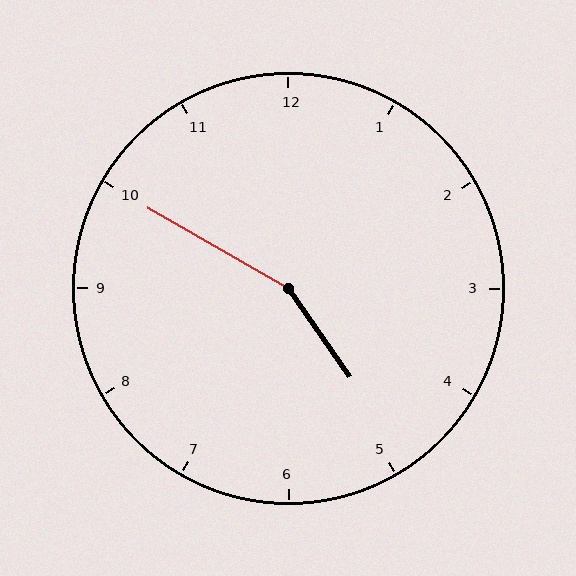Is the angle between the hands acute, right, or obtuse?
It is obtuse.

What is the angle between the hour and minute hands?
Approximately 155 degrees.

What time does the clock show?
4:50.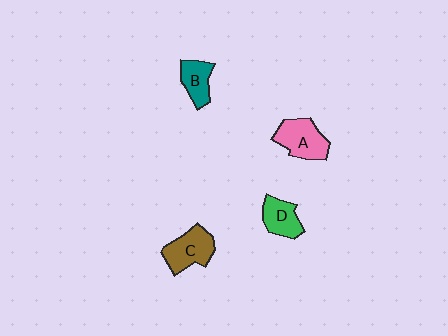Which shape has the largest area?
Shape A (pink).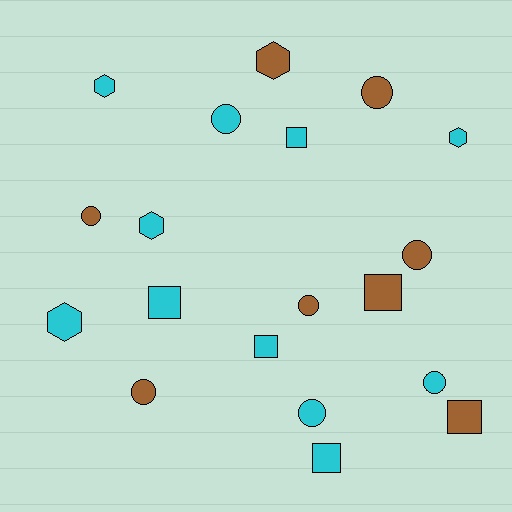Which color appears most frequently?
Cyan, with 11 objects.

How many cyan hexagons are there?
There are 4 cyan hexagons.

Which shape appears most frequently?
Circle, with 8 objects.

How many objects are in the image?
There are 19 objects.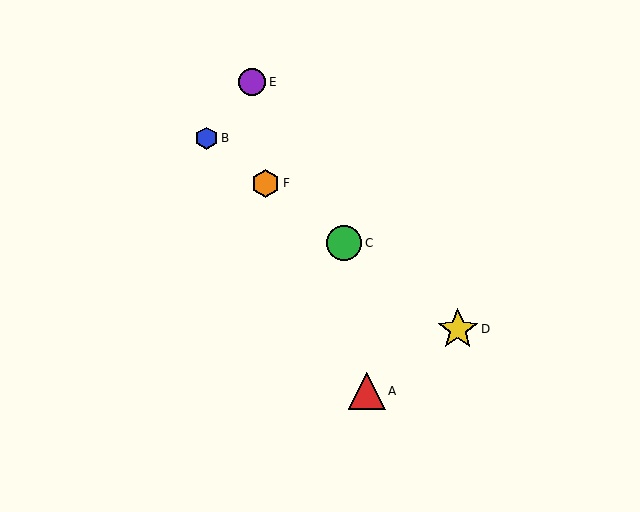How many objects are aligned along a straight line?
4 objects (B, C, D, F) are aligned along a straight line.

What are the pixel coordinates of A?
Object A is at (367, 391).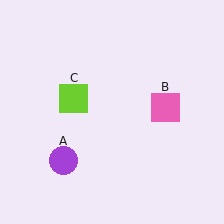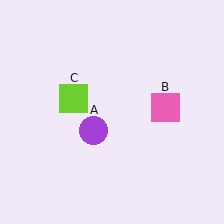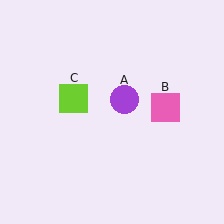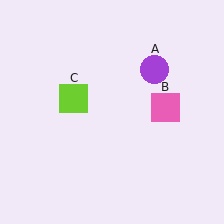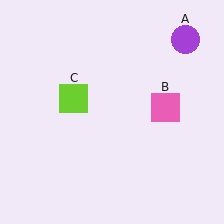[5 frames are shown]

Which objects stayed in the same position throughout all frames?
Pink square (object B) and lime square (object C) remained stationary.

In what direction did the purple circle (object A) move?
The purple circle (object A) moved up and to the right.